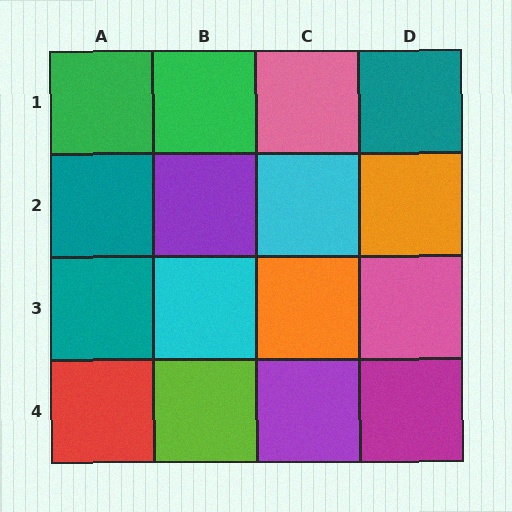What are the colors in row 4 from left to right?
Red, lime, purple, magenta.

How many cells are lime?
1 cell is lime.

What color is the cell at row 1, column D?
Teal.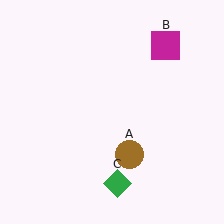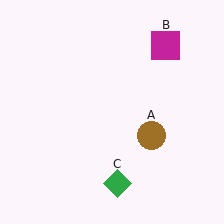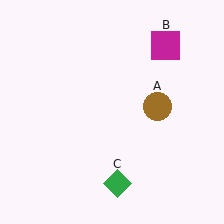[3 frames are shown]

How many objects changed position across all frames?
1 object changed position: brown circle (object A).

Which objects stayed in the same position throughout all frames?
Magenta square (object B) and green diamond (object C) remained stationary.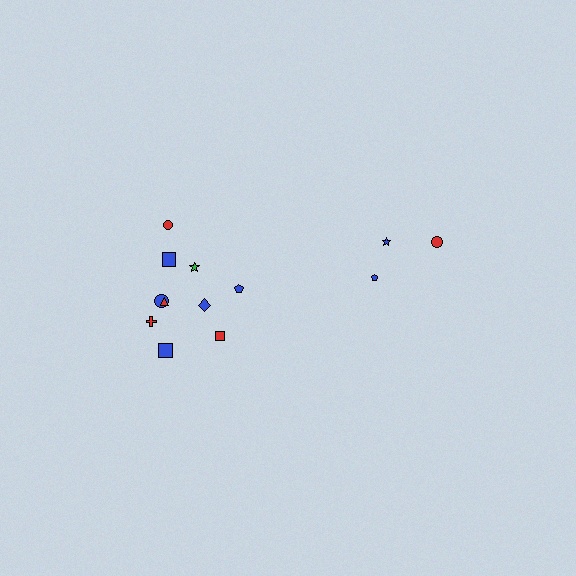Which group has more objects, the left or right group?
The left group.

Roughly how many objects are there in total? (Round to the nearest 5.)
Roughly 15 objects in total.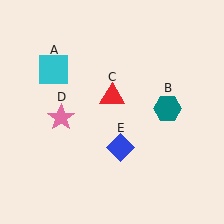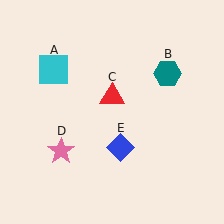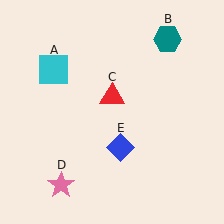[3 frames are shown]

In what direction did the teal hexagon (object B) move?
The teal hexagon (object B) moved up.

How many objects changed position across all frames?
2 objects changed position: teal hexagon (object B), pink star (object D).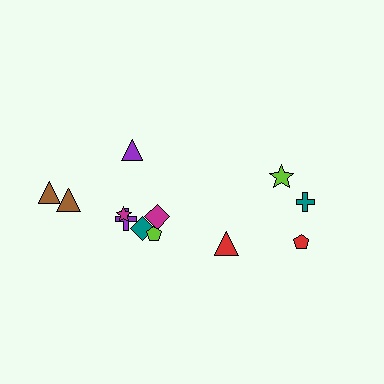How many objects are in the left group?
There are 8 objects.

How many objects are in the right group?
There are 4 objects.